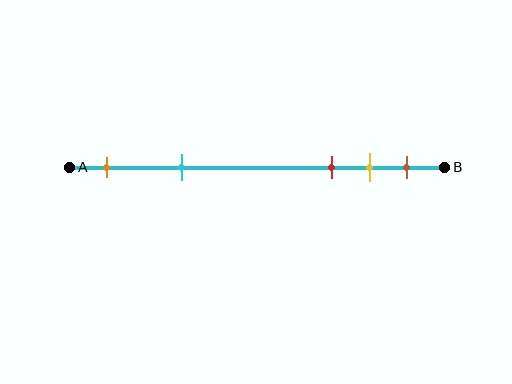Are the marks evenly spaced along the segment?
No, the marks are not evenly spaced.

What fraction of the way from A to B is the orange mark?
The orange mark is approximately 10% (0.1) of the way from A to B.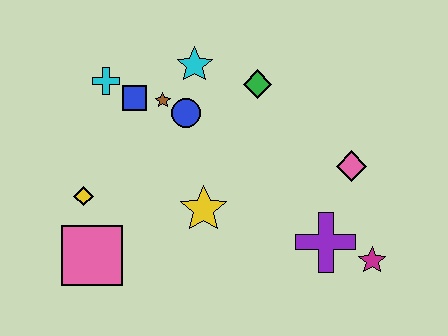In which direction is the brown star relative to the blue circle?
The brown star is to the left of the blue circle.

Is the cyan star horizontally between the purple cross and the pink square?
Yes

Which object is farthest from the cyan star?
The magenta star is farthest from the cyan star.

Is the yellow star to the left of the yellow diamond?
No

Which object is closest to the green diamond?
The cyan star is closest to the green diamond.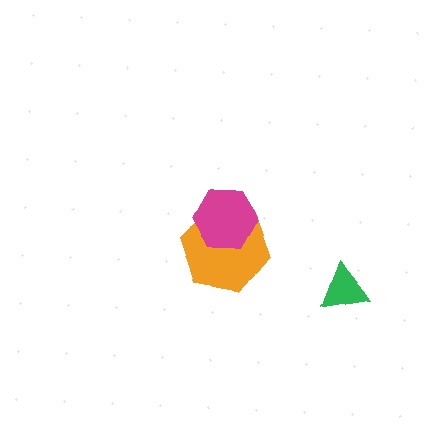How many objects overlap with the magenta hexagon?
1 object overlaps with the magenta hexagon.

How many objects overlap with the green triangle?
0 objects overlap with the green triangle.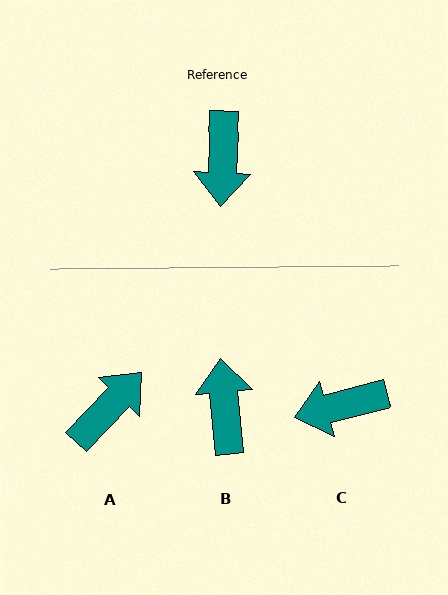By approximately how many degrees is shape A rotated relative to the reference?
Approximately 139 degrees counter-clockwise.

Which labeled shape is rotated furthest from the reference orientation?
B, about 172 degrees away.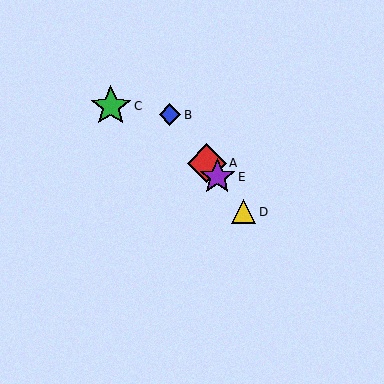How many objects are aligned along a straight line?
4 objects (A, B, D, E) are aligned along a straight line.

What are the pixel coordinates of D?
Object D is at (244, 212).